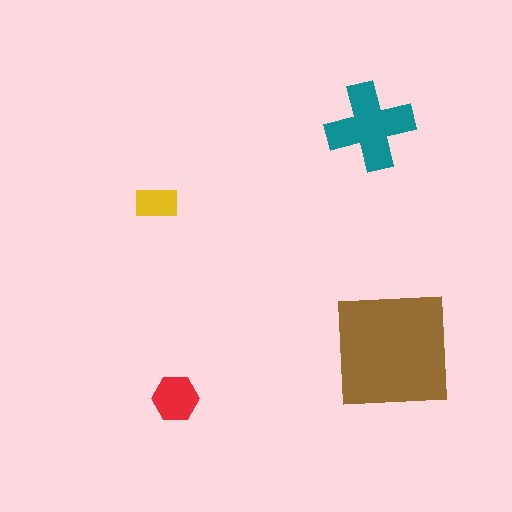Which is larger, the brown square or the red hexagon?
The brown square.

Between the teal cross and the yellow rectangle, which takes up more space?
The teal cross.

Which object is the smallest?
The yellow rectangle.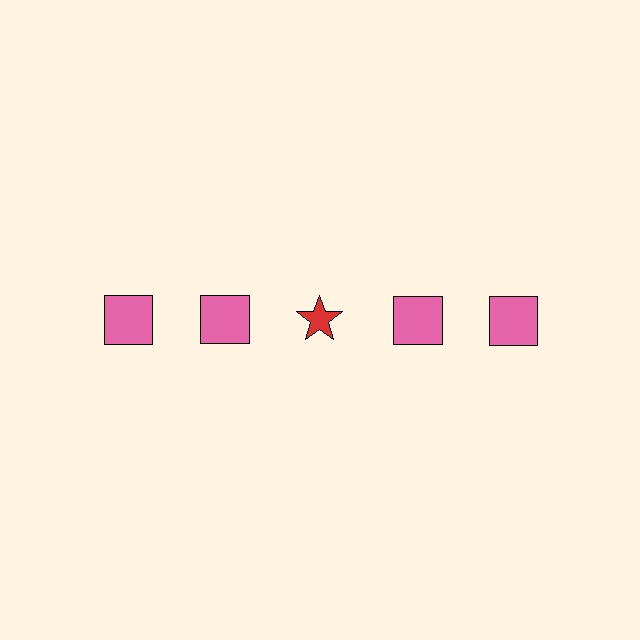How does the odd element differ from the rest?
It differs in both color (red instead of pink) and shape (star instead of square).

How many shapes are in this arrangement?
There are 5 shapes arranged in a grid pattern.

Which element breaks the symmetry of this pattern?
The red star in the top row, center column breaks the symmetry. All other shapes are pink squares.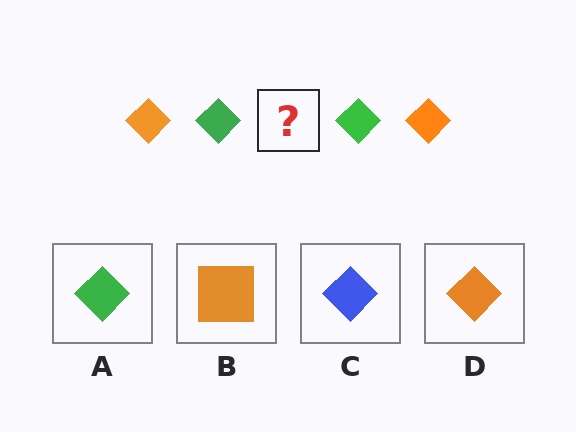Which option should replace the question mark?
Option D.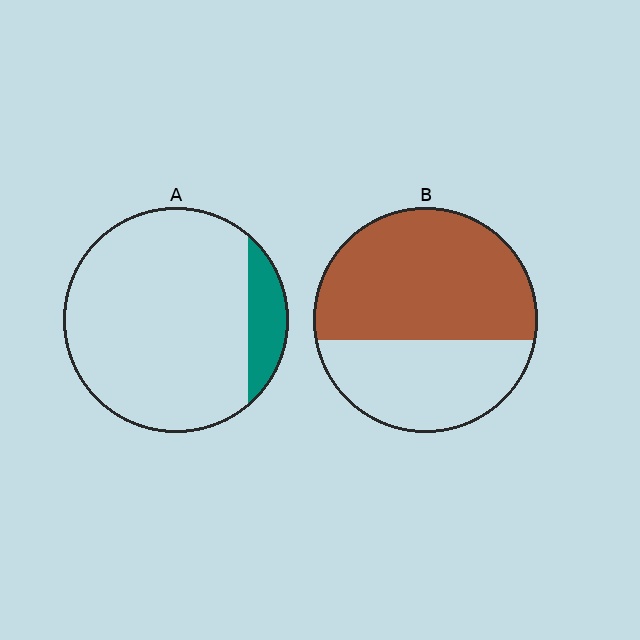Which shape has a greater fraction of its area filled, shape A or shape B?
Shape B.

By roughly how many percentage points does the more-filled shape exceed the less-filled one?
By roughly 50 percentage points (B over A).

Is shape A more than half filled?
No.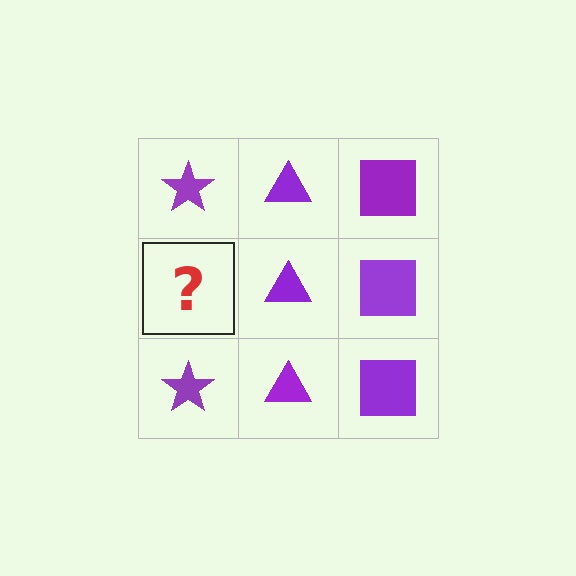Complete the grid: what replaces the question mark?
The question mark should be replaced with a purple star.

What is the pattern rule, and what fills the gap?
The rule is that each column has a consistent shape. The gap should be filled with a purple star.